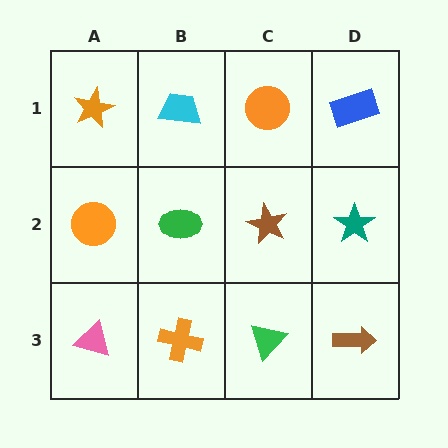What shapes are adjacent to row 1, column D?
A teal star (row 2, column D), an orange circle (row 1, column C).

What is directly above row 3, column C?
A brown star.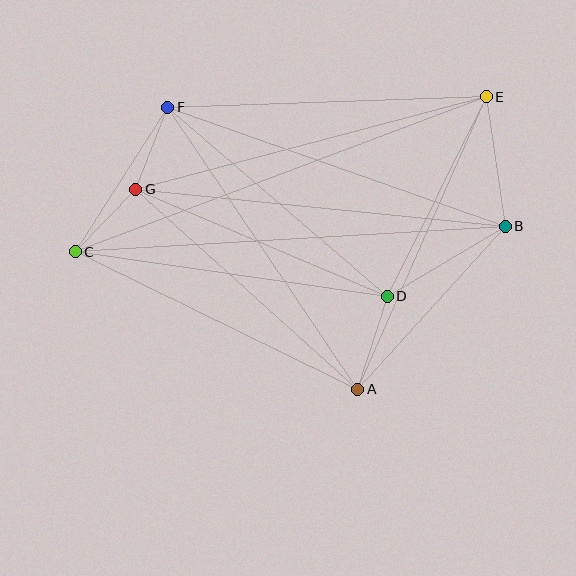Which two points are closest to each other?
Points C and G are closest to each other.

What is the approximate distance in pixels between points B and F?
The distance between B and F is approximately 357 pixels.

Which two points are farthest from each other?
Points C and E are farthest from each other.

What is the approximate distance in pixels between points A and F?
The distance between A and F is approximately 340 pixels.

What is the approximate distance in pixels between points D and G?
The distance between D and G is approximately 273 pixels.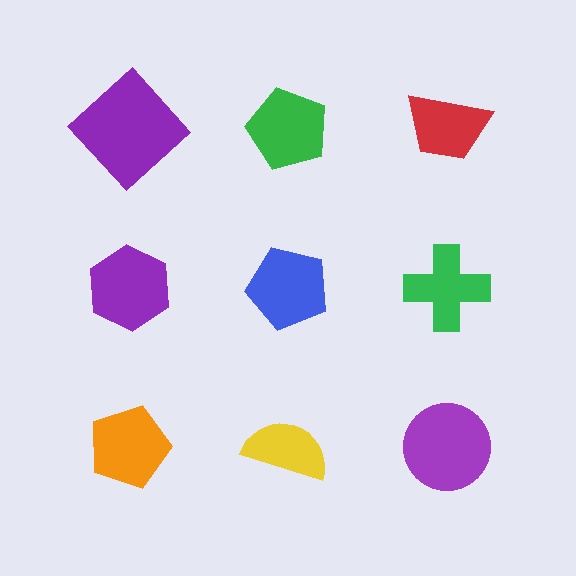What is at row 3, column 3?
A purple circle.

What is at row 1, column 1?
A purple diamond.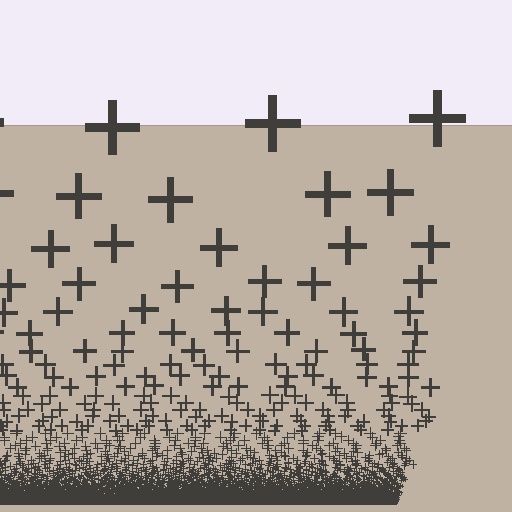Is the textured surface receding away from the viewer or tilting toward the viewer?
The surface appears to tilt toward the viewer. Texture elements get larger and sparser toward the top.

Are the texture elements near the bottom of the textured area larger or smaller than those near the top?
Smaller. The gradient is inverted — elements near the bottom are smaller and denser.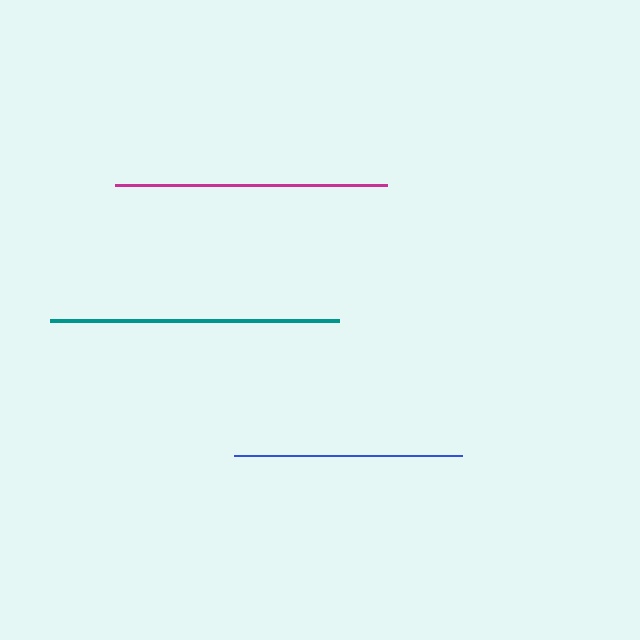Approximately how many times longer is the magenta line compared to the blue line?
The magenta line is approximately 1.2 times the length of the blue line.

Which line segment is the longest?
The teal line is the longest at approximately 290 pixels.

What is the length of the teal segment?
The teal segment is approximately 290 pixels long.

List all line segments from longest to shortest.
From longest to shortest: teal, magenta, blue.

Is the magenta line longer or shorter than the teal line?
The teal line is longer than the magenta line.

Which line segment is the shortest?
The blue line is the shortest at approximately 228 pixels.